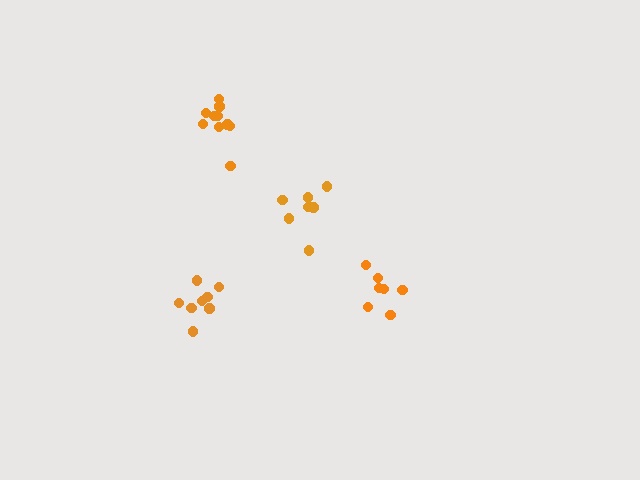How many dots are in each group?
Group 1: 7 dots, Group 2: 8 dots, Group 3: 10 dots, Group 4: 7 dots (32 total).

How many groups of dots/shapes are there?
There are 4 groups.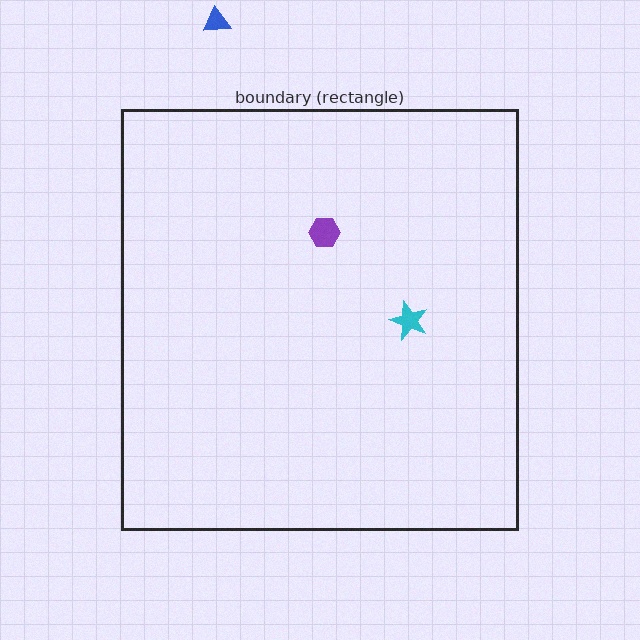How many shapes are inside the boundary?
2 inside, 1 outside.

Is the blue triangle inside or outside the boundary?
Outside.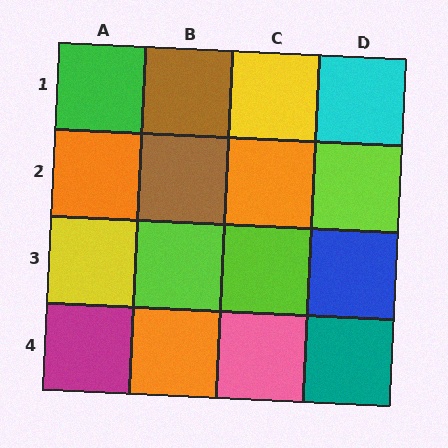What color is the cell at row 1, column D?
Cyan.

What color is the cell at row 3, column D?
Blue.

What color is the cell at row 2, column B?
Brown.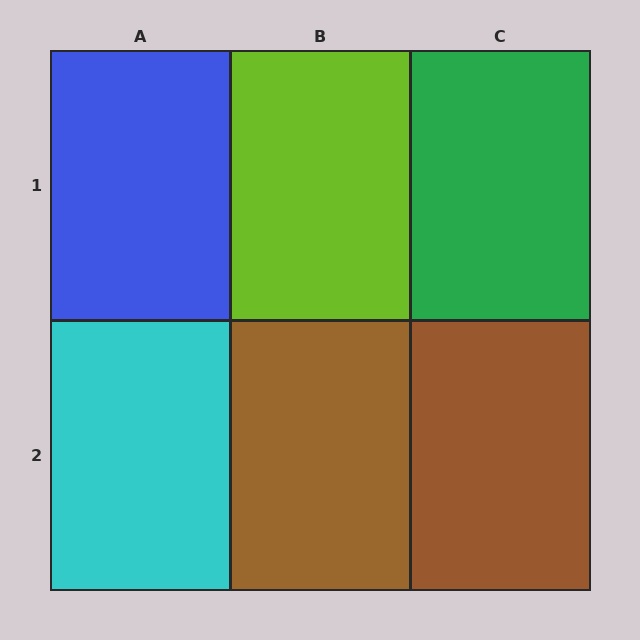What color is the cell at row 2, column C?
Brown.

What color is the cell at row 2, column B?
Brown.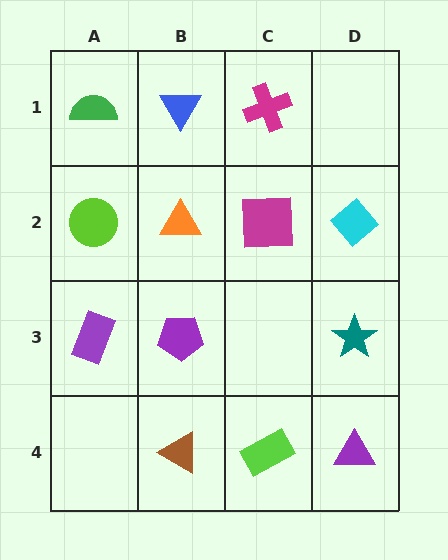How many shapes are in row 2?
4 shapes.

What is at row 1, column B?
A blue triangle.